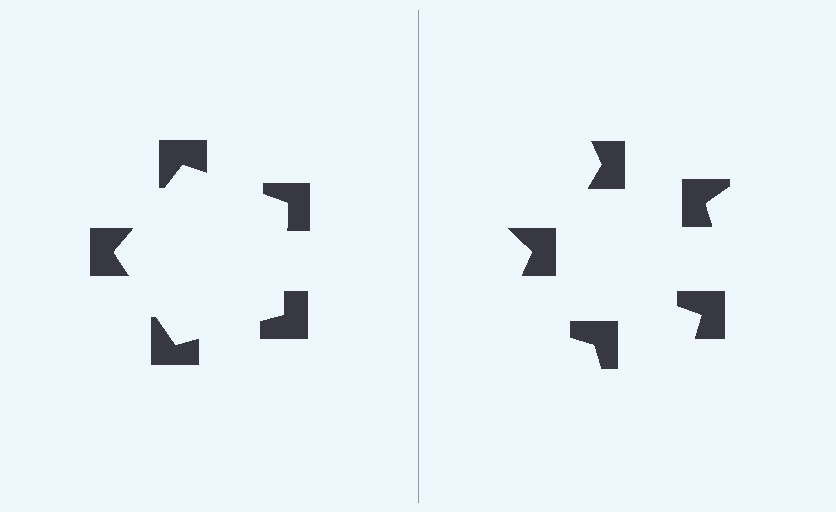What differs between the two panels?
The notched squares are positioned identically on both sides; only the wedge orientations differ. On the left they align to a pentagon; on the right they are misaligned.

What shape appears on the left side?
An illusory pentagon.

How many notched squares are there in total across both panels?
10 — 5 on each side.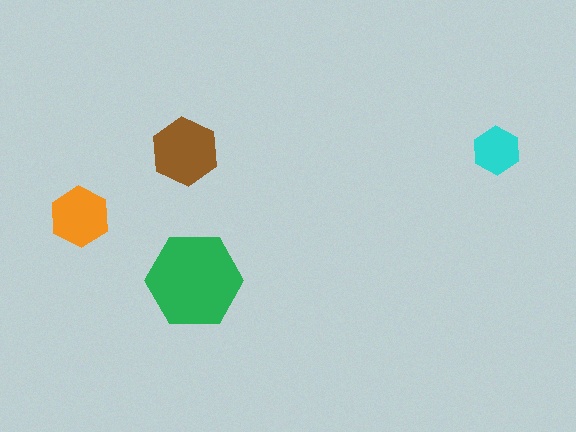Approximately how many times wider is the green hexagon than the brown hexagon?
About 1.5 times wider.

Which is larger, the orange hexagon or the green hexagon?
The green one.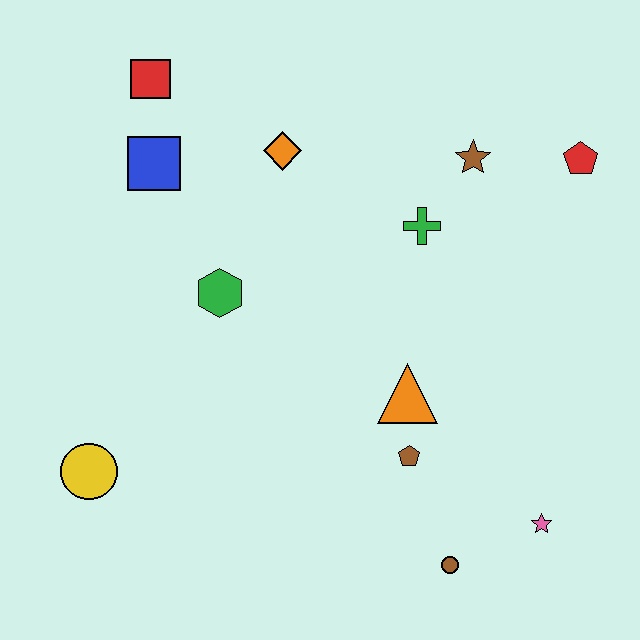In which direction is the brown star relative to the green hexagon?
The brown star is to the right of the green hexagon.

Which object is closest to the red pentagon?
The brown star is closest to the red pentagon.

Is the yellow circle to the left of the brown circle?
Yes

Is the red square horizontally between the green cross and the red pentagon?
No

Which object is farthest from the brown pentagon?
The red square is farthest from the brown pentagon.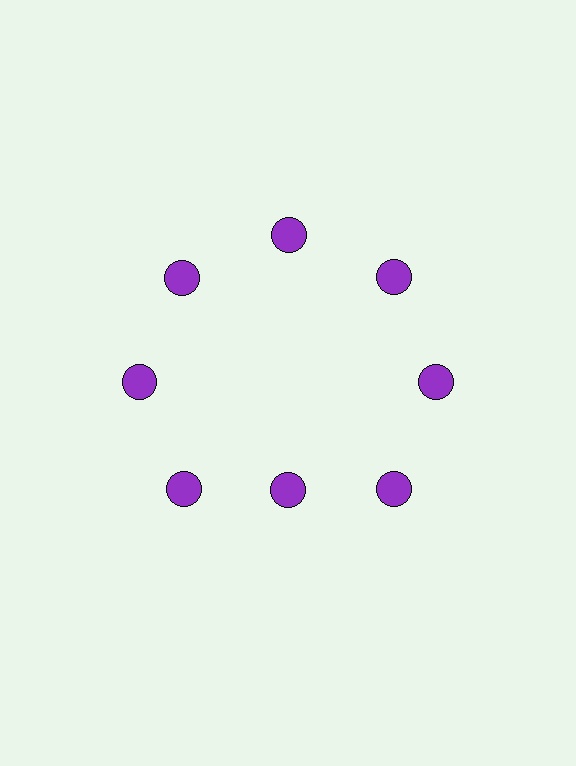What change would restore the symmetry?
The symmetry would be restored by moving it outward, back onto the ring so that all 8 circles sit at equal angles and equal distance from the center.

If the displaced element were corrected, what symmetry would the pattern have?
It would have 8-fold rotational symmetry — the pattern would map onto itself every 45 degrees.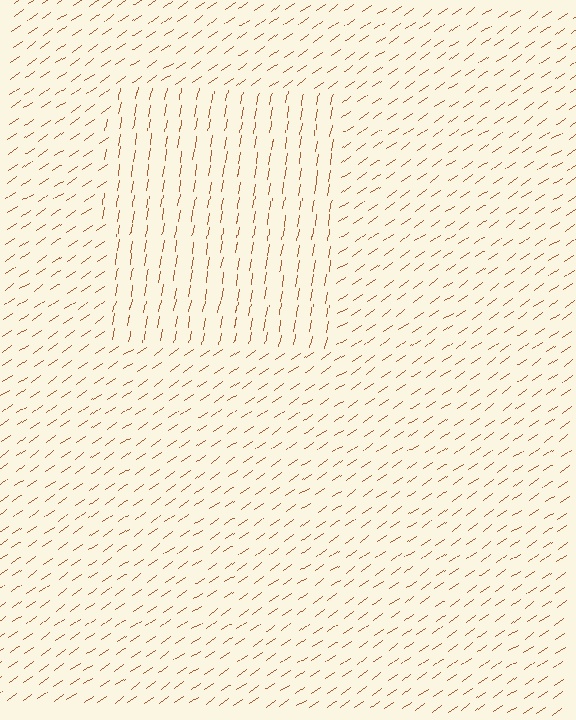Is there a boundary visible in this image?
Yes, there is a texture boundary formed by a change in line orientation.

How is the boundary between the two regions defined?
The boundary is defined purely by a change in line orientation (approximately 45 degrees difference). All lines are the same color and thickness.